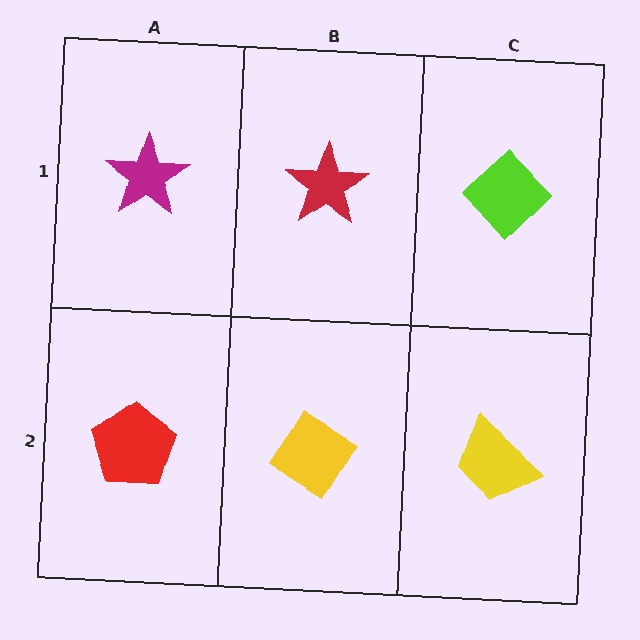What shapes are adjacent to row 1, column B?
A yellow diamond (row 2, column B), a magenta star (row 1, column A), a lime diamond (row 1, column C).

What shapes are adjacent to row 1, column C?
A yellow trapezoid (row 2, column C), a red star (row 1, column B).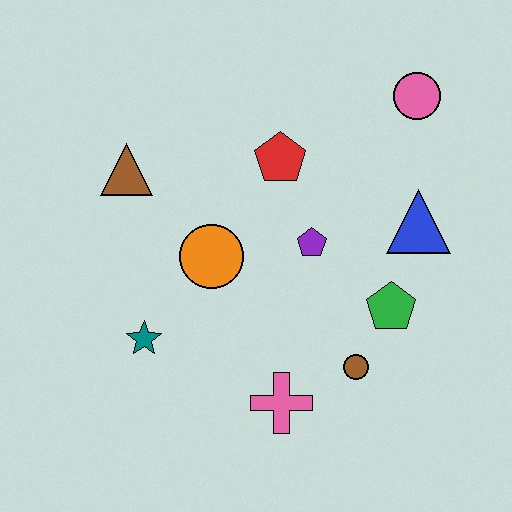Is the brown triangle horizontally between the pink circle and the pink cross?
No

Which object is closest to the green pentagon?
The brown circle is closest to the green pentagon.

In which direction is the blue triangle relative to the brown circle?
The blue triangle is above the brown circle.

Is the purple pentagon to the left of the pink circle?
Yes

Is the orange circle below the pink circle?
Yes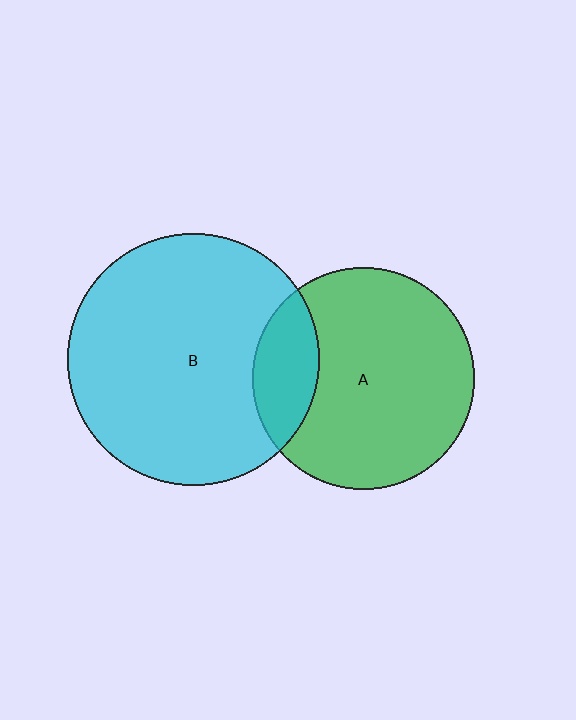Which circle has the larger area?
Circle B (cyan).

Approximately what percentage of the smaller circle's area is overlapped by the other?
Approximately 20%.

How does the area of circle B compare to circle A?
Approximately 1.3 times.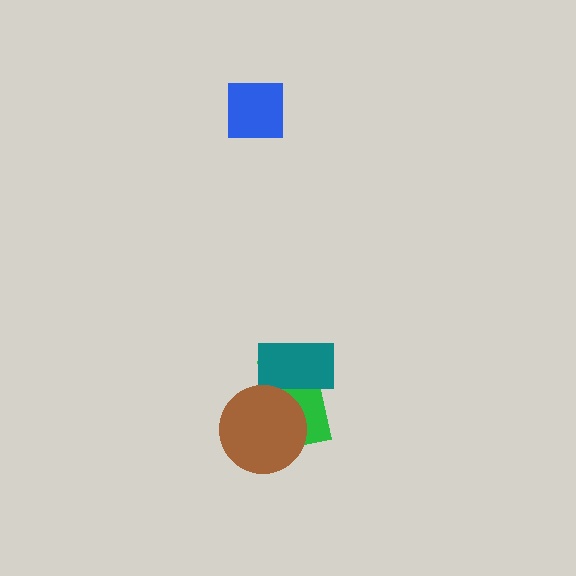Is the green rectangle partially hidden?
Yes, it is partially covered by another shape.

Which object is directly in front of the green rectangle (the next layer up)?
The teal rectangle is directly in front of the green rectangle.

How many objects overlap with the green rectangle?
2 objects overlap with the green rectangle.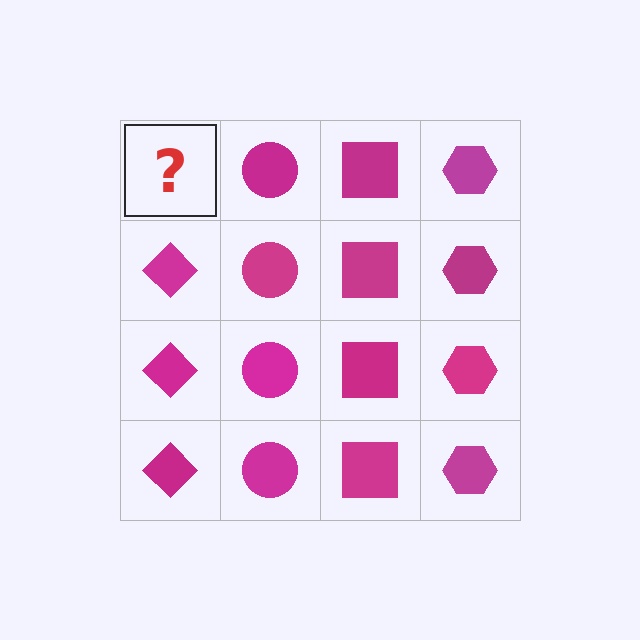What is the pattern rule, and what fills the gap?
The rule is that each column has a consistent shape. The gap should be filled with a magenta diamond.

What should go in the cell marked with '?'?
The missing cell should contain a magenta diamond.